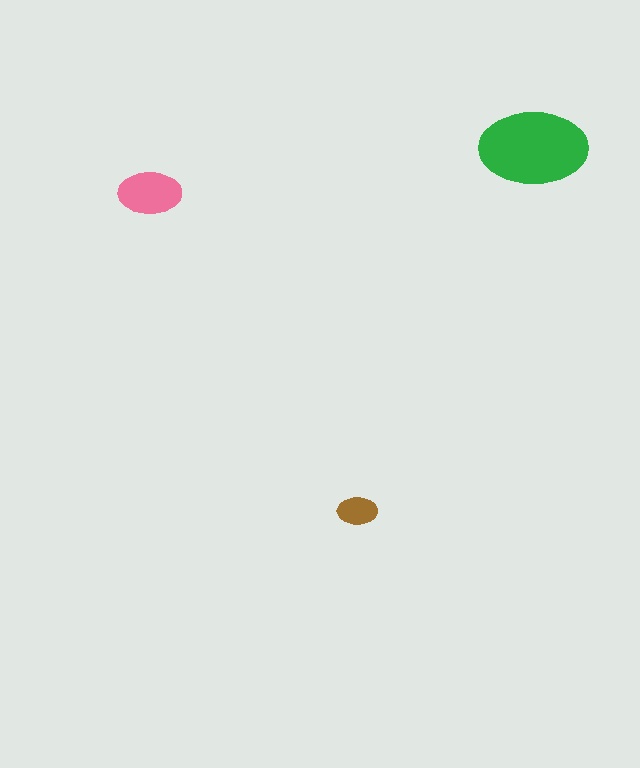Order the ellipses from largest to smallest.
the green one, the pink one, the brown one.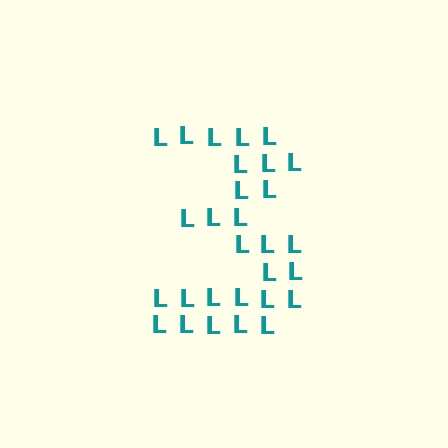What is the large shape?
The large shape is the digit 3.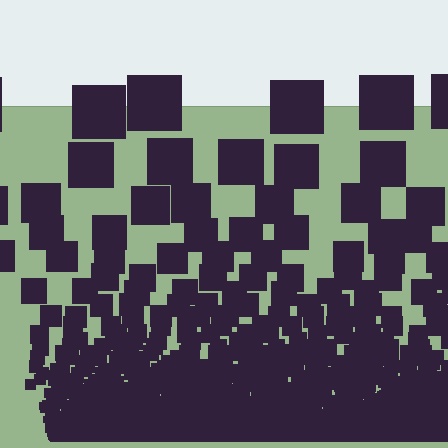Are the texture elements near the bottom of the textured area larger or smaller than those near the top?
Smaller. The gradient is inverted — elements near the bottom are smaller and denser.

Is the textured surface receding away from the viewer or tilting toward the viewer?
The surface appears to tilt toward the viewer. Texture elements get larger and sparser toward the top.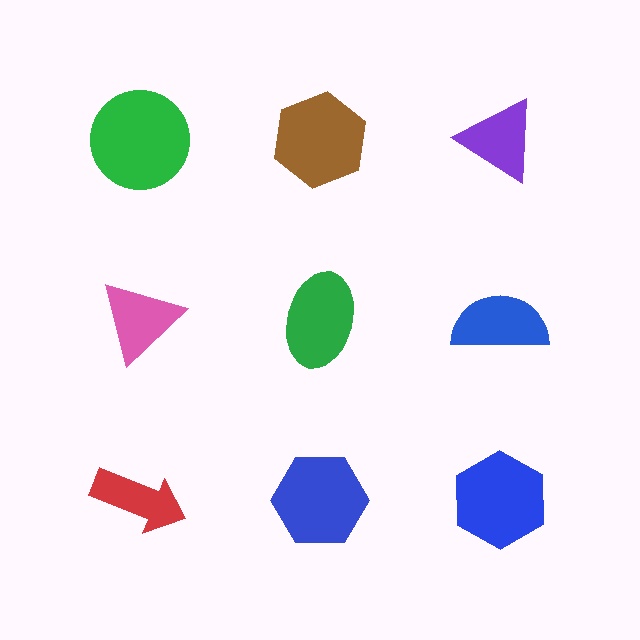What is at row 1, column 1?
A green circle.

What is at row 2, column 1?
A pink triangle.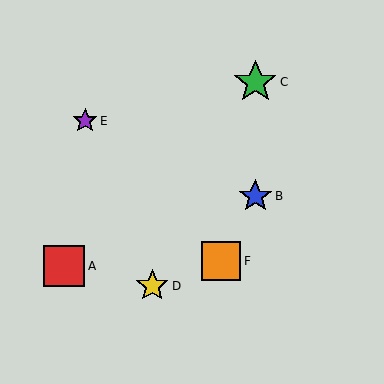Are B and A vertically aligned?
No, B is at x≈255 and A is at x≈64.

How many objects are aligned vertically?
2 objects (B, C) are aligned vertically.